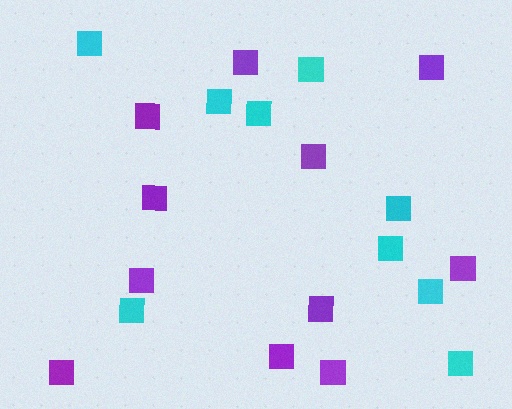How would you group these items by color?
There are 2 groups: one group of purple squares (11) and one group of cyan squares (9).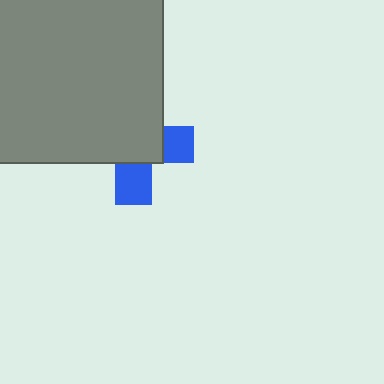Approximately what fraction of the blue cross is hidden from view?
Roughly 65% of the blue cross is hidden behind the gray rectangle.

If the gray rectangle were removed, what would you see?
You would see the complete blue cross.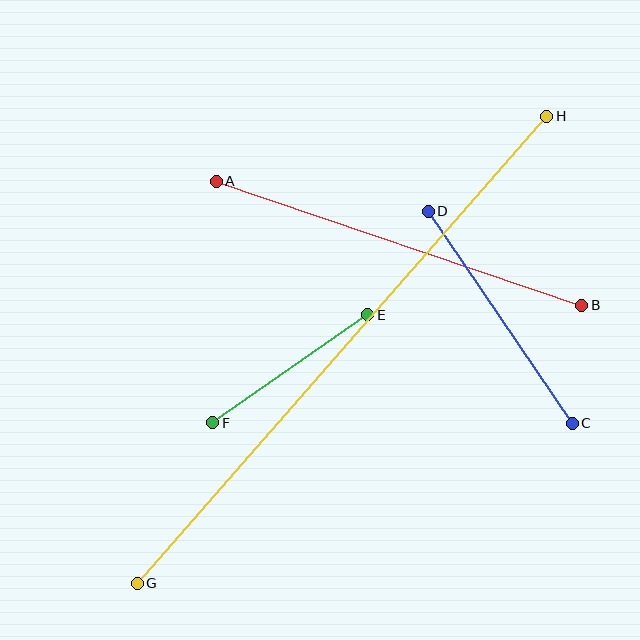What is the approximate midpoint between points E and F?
The midpoint is at approximately (290, 369) pixels.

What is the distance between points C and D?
The distance is approximately 256 pixels.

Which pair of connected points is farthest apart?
Points G and H are farthest apart.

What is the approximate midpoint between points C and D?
The midpoint is at approximately (500, 317) pixels.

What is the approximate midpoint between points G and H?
The midpoint is at approximately (342, 350) pixels.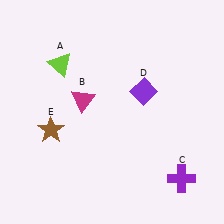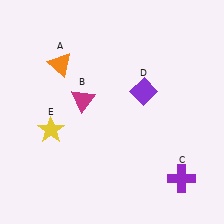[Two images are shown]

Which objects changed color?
A changed from lime to orange. E changed from brown to yellow.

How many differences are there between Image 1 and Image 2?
There are 2 differences between the two images.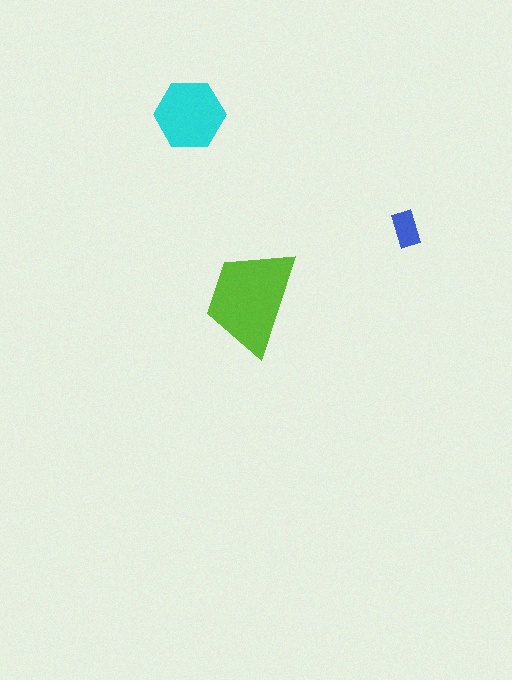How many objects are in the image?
There are 3 objects in the image.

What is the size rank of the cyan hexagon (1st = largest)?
2nd.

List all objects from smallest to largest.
The blue rectangle, the cyan hexagon, the lime trapezoid.